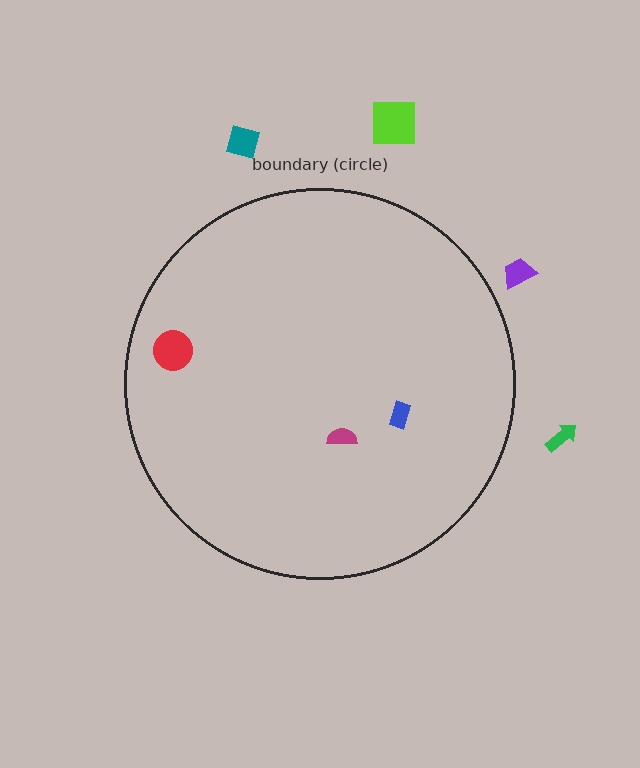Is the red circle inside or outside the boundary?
Inside.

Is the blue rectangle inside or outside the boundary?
Inside.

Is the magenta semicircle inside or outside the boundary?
Inside.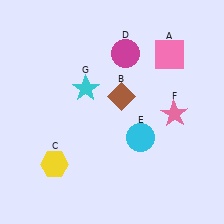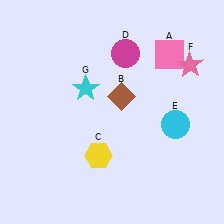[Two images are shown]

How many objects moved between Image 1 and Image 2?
3 objects moved between the two images.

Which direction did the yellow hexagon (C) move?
The yellow hexagon (C) moved right.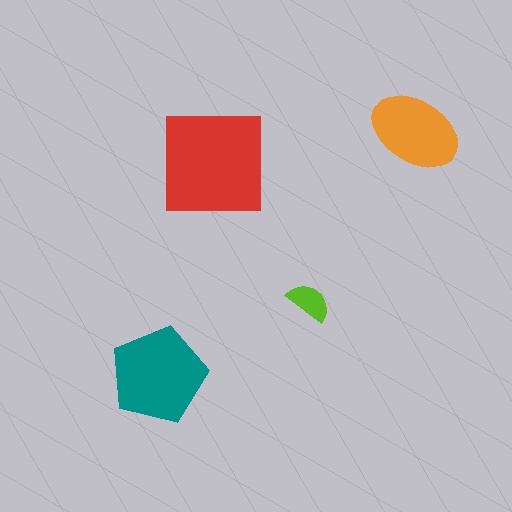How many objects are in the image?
There are 4 objects in the image.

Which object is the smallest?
The lime semicircle.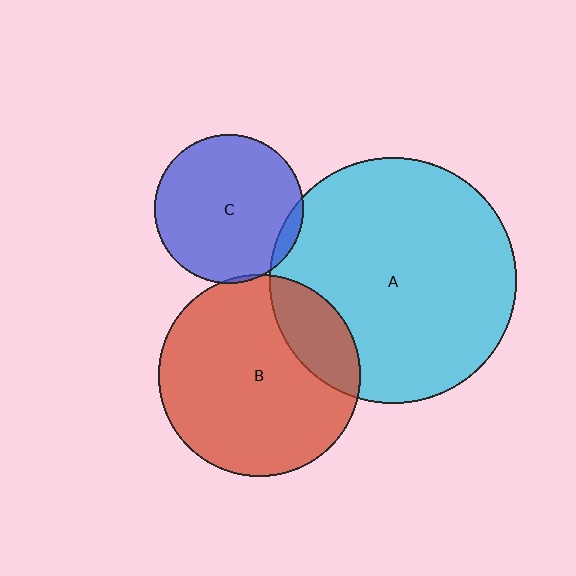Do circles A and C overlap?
Yes.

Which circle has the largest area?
Circle A (cyan).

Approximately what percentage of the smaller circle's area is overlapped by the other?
Approximately 5%.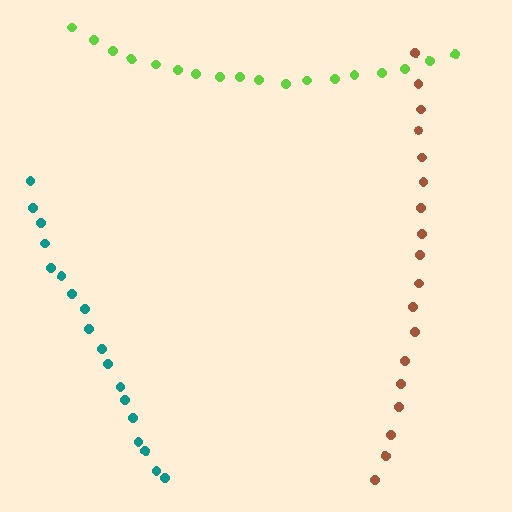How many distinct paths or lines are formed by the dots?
There are 3 distinct paths.